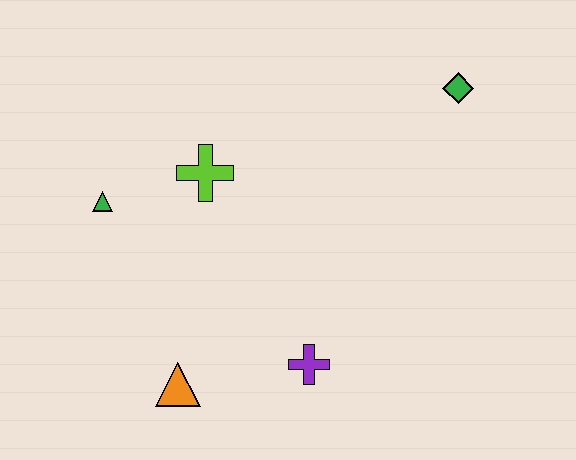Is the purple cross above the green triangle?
No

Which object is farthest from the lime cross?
The green diamond is farthest from the lime cross.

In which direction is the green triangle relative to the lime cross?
The green triangle is to the left of the lime cross.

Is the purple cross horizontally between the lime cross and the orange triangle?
No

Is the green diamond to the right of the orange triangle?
Yes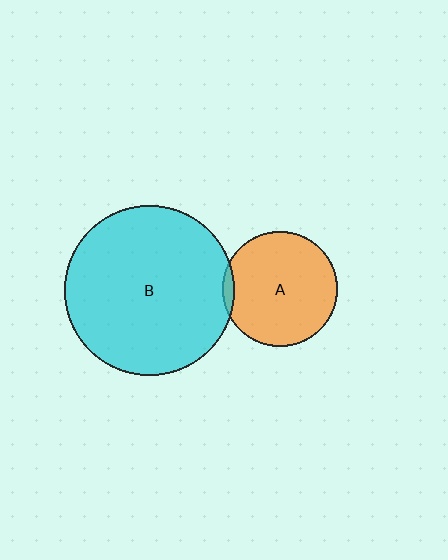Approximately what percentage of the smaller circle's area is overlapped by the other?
Approximately 5%.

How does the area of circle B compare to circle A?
Approximately 2.2 times.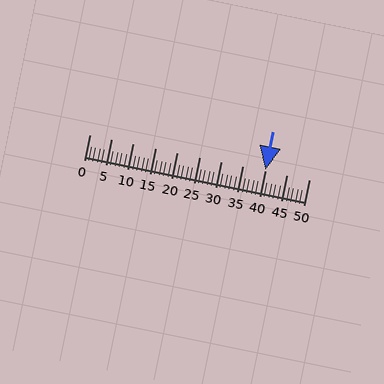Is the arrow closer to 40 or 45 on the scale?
The arrow is closer to 40.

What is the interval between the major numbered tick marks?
The major tick marks are spaced 5 units apart.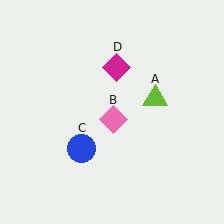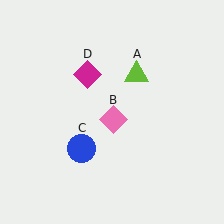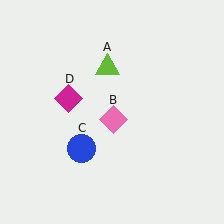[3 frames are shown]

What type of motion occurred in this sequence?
The lime triangle (object A), magenta diamond (object D) rotated counterclockwise around the center of the scene.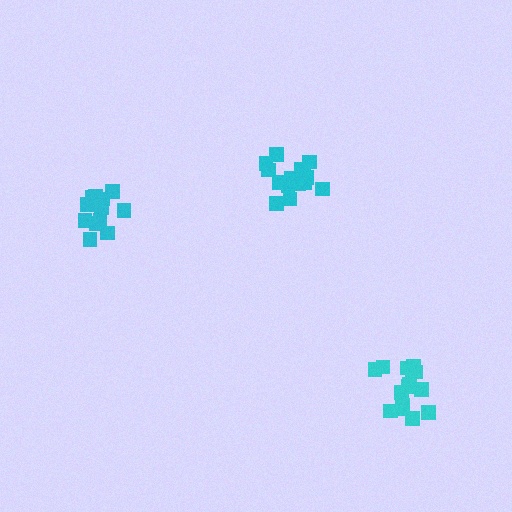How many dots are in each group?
Group 1: 16 dots, Group 2: 13 dots, Group 3: 16 dots (45 total).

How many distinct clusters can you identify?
There are 3 distinct clusters.